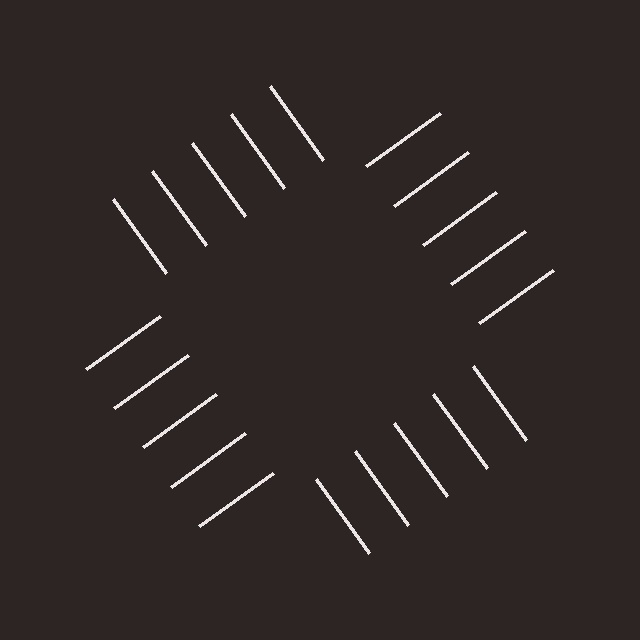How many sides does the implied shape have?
4 sides — the line-ends trace a square.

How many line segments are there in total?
20 — 5 along each of the 4 edges.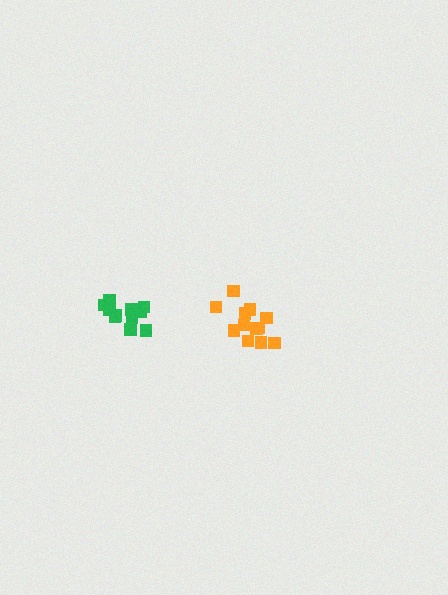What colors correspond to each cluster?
The clusters are colored: orange, green.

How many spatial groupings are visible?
There are 2 spatial groupings.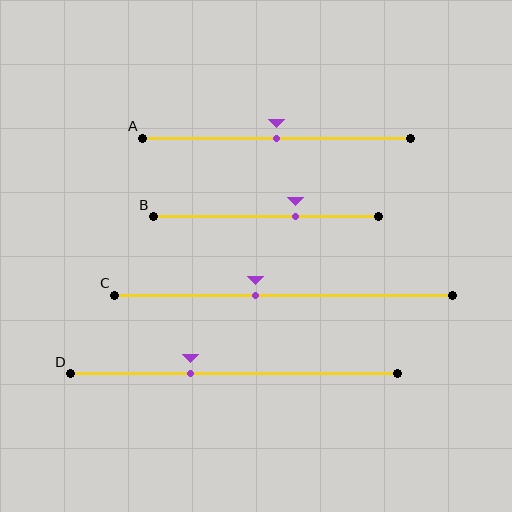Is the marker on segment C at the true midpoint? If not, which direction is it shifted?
No, the marker on segment C is shifted to the left by about 8% of the segment length.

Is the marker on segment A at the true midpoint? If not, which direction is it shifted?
Yes, the marker on segment A is at the true midpoint.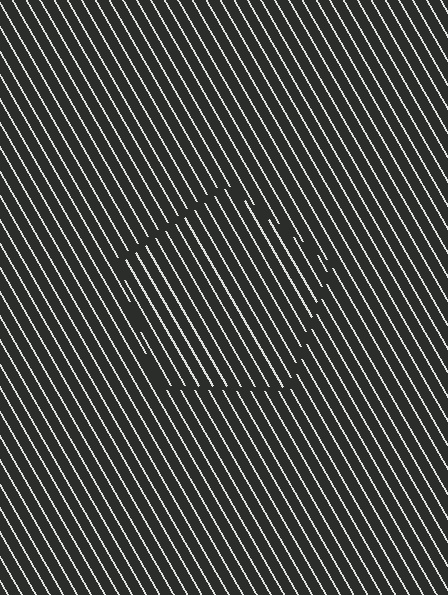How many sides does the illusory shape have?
5 sides — the line-ends trace a pentagon.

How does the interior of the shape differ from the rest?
The interior of the shape contains the same grating, shifted by half a period — the contour is defined by the phase discontinuity where line-ends from the inner and outer gratings abut.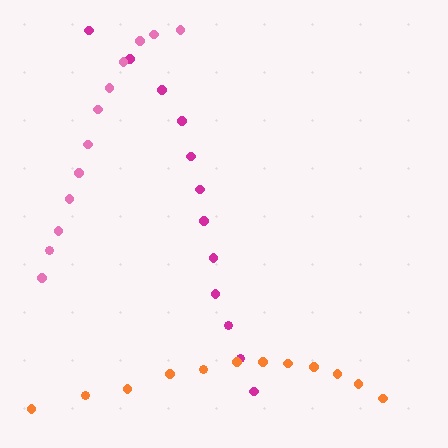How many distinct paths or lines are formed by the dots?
There are 3 distinct paths.